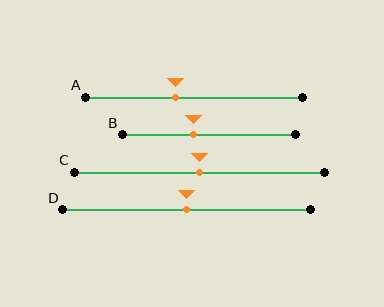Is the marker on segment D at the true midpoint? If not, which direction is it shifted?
Yes, the marker on segment D is at the true midpoint.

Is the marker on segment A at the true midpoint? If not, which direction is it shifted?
No, the marker on segment A is shifted to the left by about 9% of the segment length.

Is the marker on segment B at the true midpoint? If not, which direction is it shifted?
No, the marker on segment B is shifted to the left by about 9% of the segment length.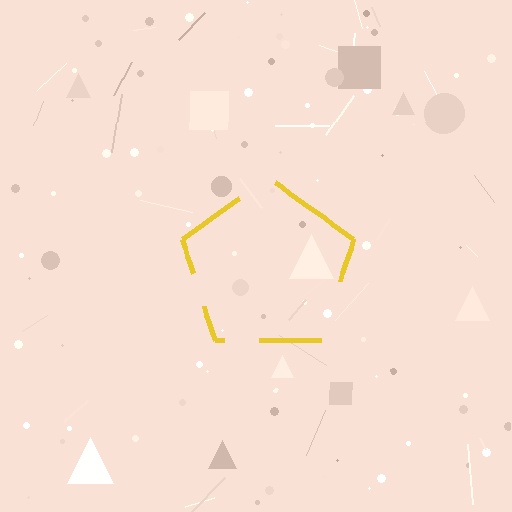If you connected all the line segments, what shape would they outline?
They would outline a pentagon.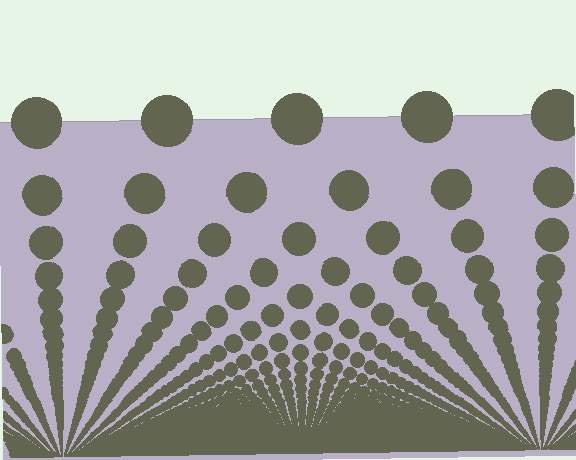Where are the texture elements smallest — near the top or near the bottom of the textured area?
Near the bottom.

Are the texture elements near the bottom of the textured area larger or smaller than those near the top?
Smaller. The gradient is inverted — elements near the bottom are smaller and denser.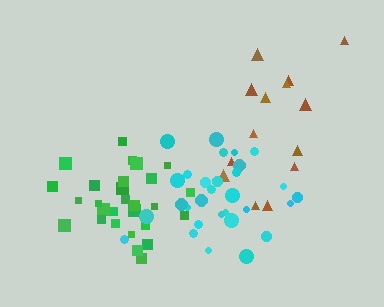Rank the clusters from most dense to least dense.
green, cyan, brown.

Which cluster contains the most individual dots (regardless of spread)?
Green (30).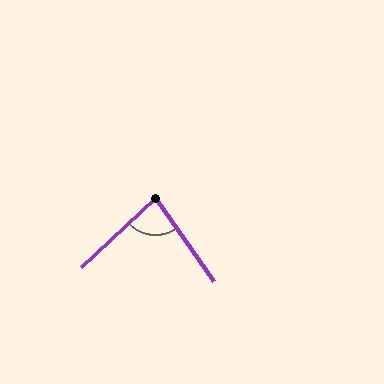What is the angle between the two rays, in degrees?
Approximately 82 degrees.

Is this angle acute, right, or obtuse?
It is acute.